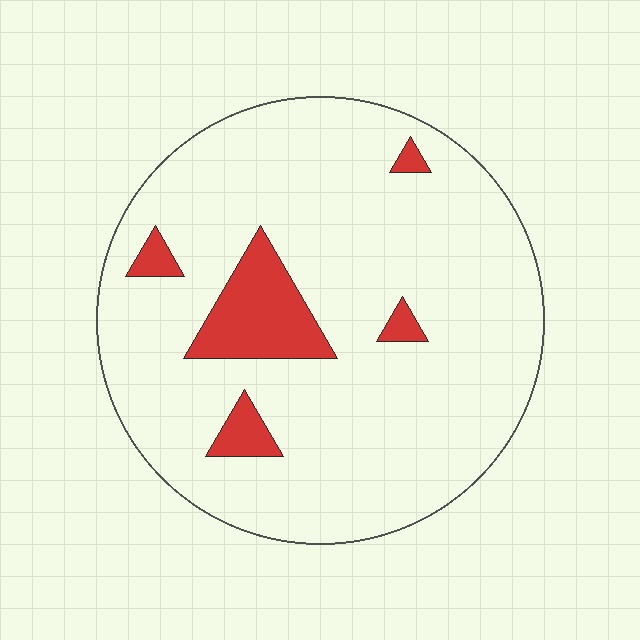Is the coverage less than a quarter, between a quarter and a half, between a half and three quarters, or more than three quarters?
Less than a quarter.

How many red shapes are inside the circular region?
5.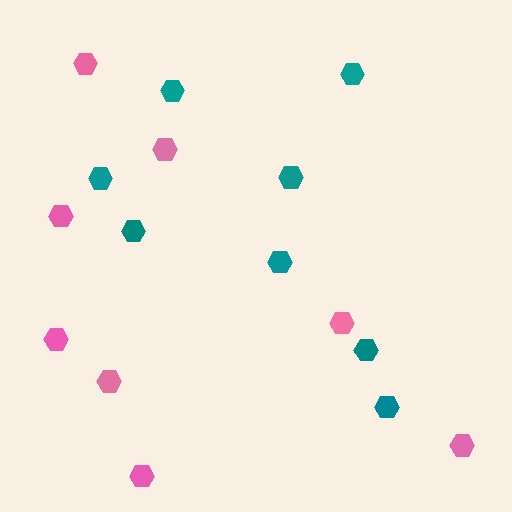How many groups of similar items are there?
There are 2 groups: one group of teal hexagons (8) and one group of pink hexagons (8).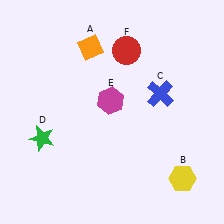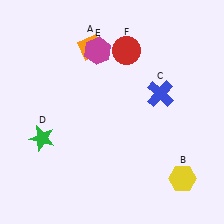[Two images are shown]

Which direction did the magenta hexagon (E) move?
The magenta hexagon (E) moved up.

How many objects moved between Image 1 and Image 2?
1 object moved between the two images.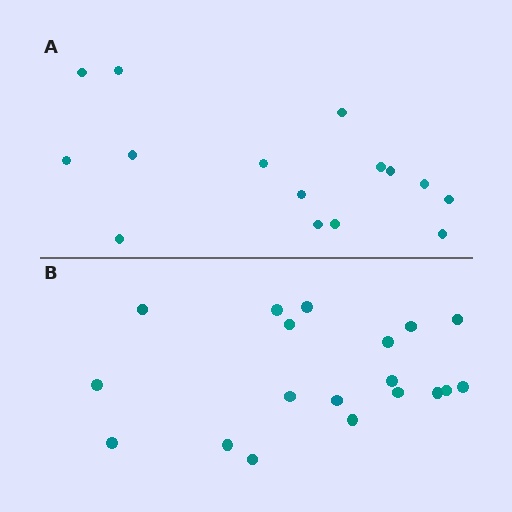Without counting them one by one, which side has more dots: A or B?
Region B (the bottom region) has more dots.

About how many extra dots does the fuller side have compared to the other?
Region B has about 4 more dots than region A.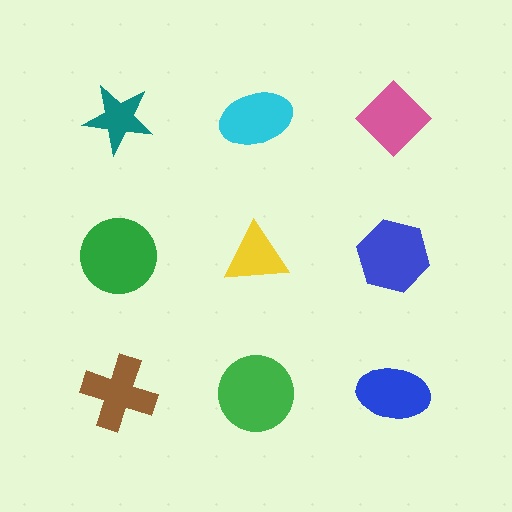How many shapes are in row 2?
3 shapes.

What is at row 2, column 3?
A blue hexagon.